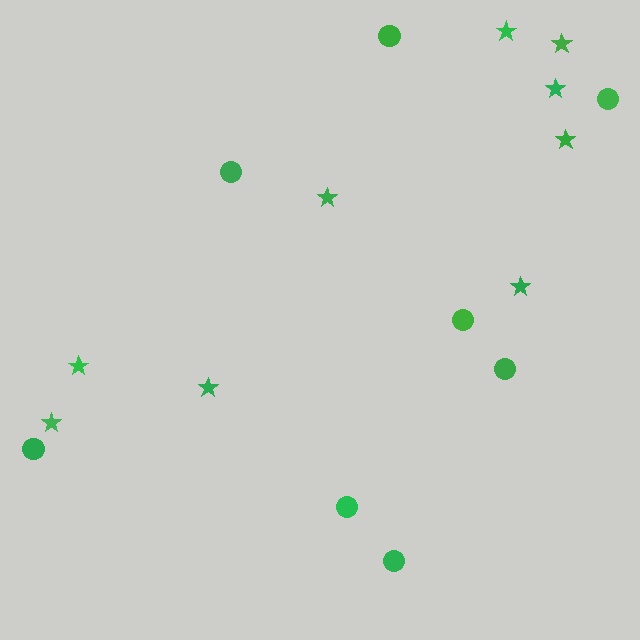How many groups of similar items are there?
There are 2 groups: one group of circles (8) and one group of stars (9).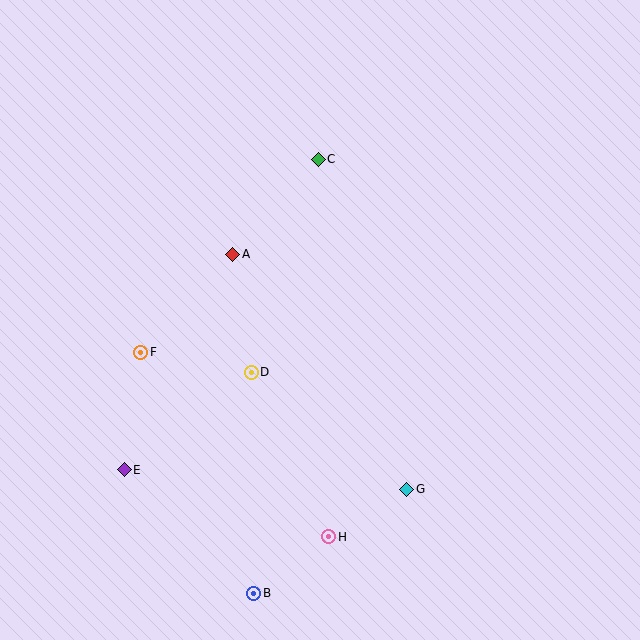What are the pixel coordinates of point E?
Point E is at (124, 470).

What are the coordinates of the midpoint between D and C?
The midpoint between D and C is at (285, 266).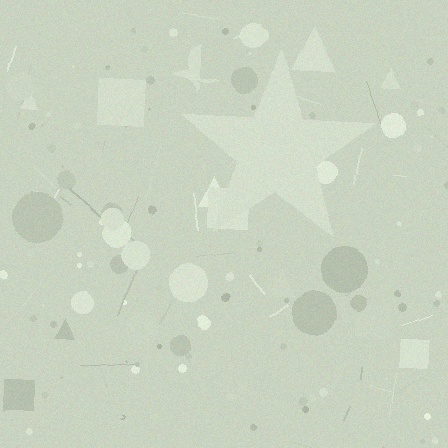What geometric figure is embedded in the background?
A star is embedded in the background.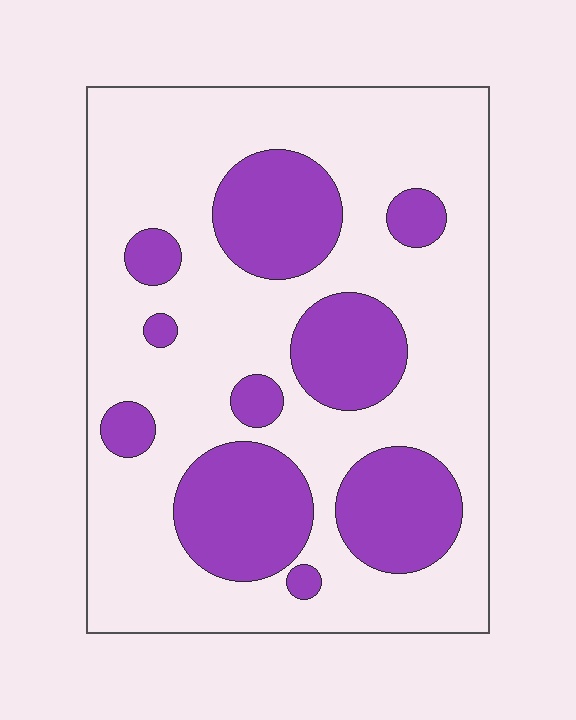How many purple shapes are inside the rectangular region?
10.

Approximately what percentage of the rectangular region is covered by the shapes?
Approximately 30%.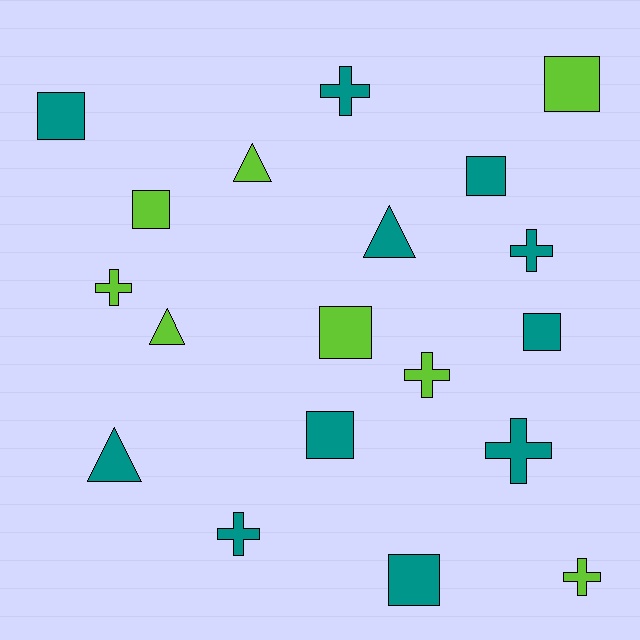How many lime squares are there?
There are 3 lime squares.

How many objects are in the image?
There are 19 objects.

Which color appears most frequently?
Teal, with 11 objects.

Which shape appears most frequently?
Square, with 8 objects.